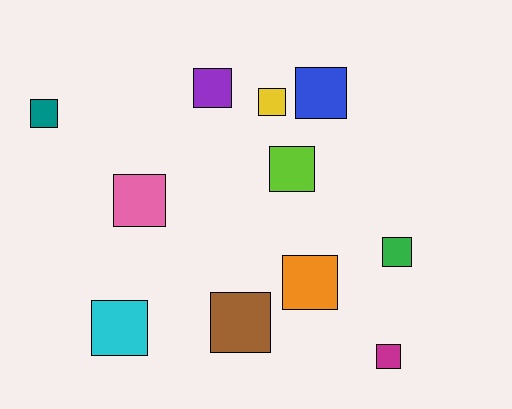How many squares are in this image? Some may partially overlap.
There are 11 squares.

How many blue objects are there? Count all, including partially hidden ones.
There is 1 blue object.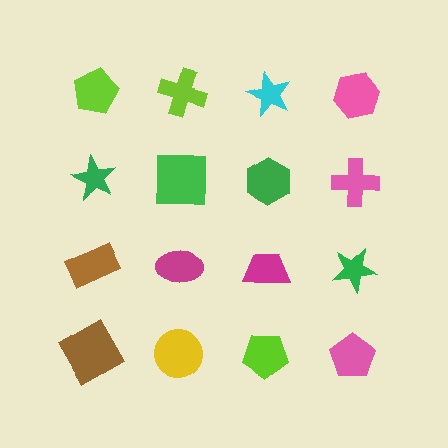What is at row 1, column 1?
A lime pentagon.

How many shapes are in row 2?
4 shapes.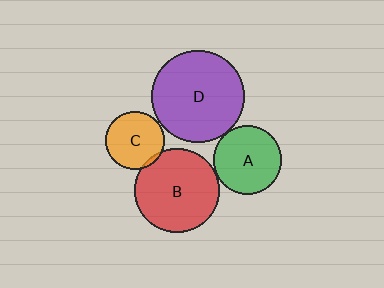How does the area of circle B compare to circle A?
Approximately 1.5 times.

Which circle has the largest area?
Circle D (purple).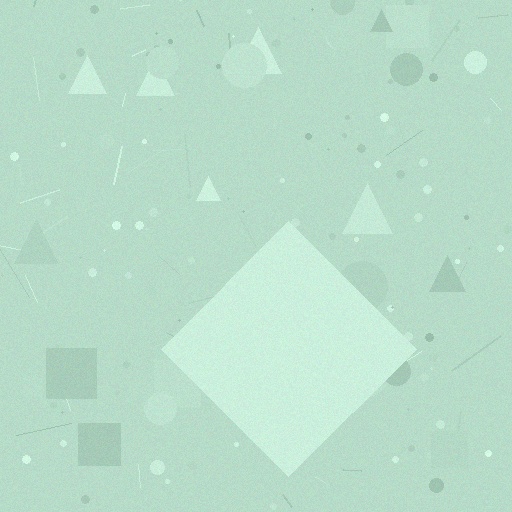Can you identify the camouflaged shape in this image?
The camouflaged shape is a diamond.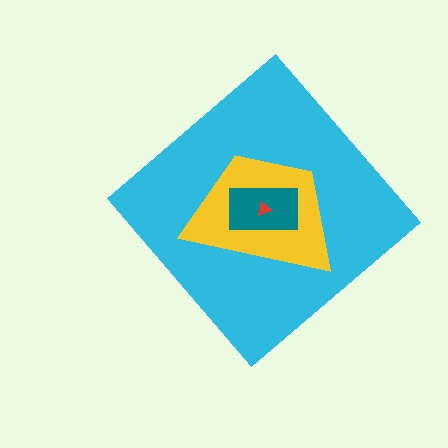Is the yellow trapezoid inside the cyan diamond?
Yes.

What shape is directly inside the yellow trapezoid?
The teal rectangle.